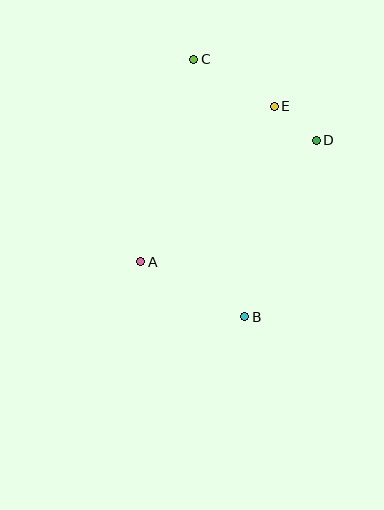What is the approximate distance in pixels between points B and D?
The distance between B and D is approximately 190 pixels.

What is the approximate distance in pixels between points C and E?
The distance between C and E is approximately 93 pixels.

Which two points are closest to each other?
Points D and E are closest to each other.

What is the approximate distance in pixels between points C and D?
The distance between C and D is approximately 147 pixels.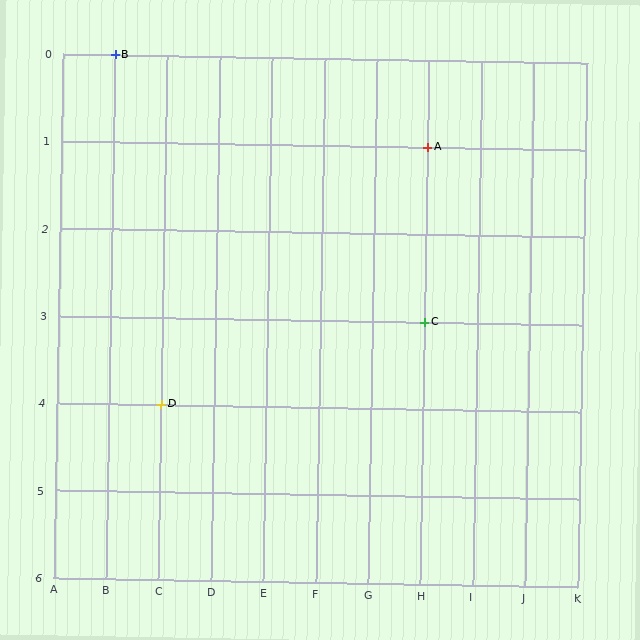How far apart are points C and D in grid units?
Points C and D are 5 columns and 1 row apart (about 5.1 grid units diagonally).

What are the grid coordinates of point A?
Point A is at grid coordinates (H, 1).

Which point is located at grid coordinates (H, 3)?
Point C is at (H, 3).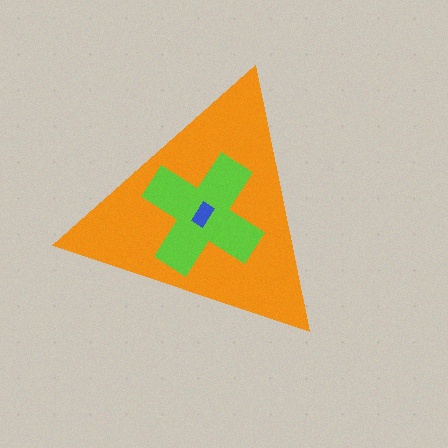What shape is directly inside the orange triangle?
The lime cross.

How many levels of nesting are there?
3.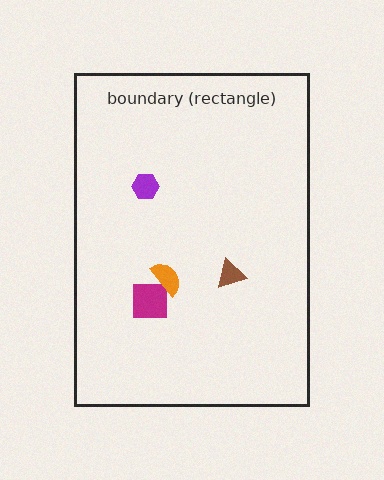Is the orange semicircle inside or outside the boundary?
Inside.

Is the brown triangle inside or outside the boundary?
Inside.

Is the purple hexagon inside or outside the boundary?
Inside.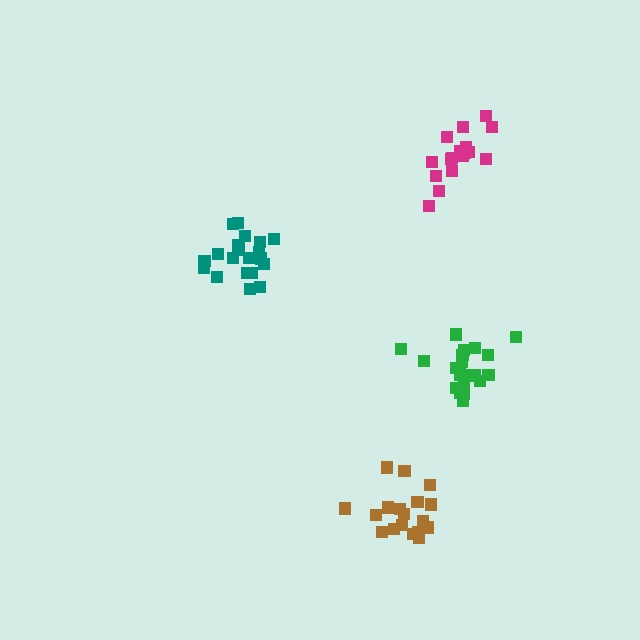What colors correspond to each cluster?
The clusters are colored: teal, magenta, green, brown.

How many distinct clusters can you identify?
There are 4 distinct clusters.